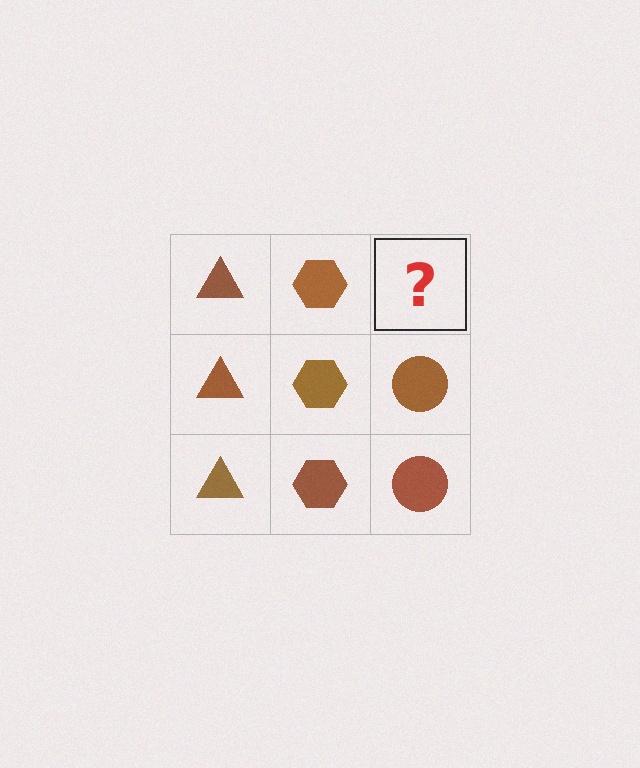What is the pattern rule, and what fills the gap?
The rule is that each column has a consistent shape. The gap should be filled with a brown circle.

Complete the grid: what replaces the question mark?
The question mark should be replaced with a brown circle.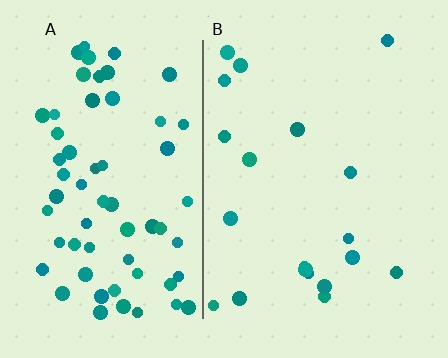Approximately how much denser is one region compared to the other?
Approximately 3.4× — region A over region B.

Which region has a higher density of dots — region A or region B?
A (the left).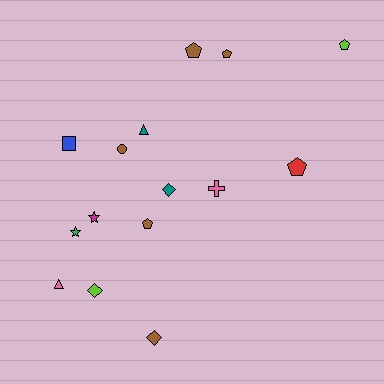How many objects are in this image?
There are 15 objects.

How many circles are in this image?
There is 1 circle.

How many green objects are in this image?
There is 1 green object.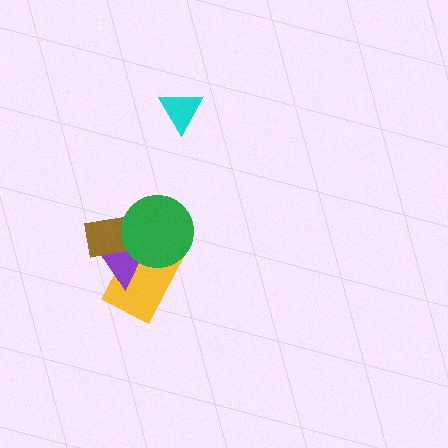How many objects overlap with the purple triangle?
3 objects overlap with the purple triangle.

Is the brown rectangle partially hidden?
Yes, it is partially covered by another shape.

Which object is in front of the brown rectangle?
The green circle is in front of the brown rectangle.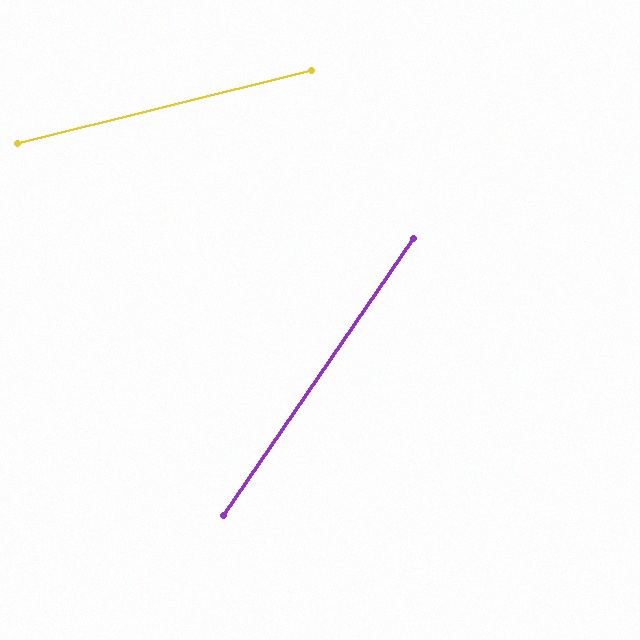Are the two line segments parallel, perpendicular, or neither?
Neither parallel nor perpendicular — they differ by about 42°.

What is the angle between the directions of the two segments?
Approximately 42 degrees.